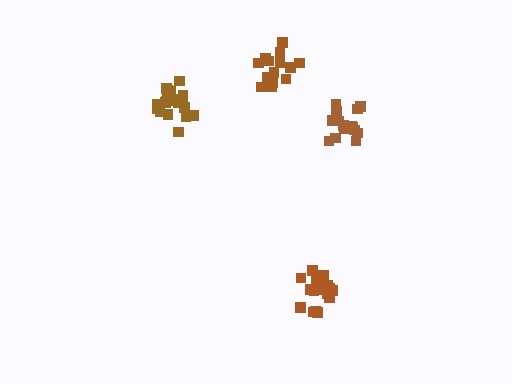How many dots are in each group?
Group 1: 19 dots, Group 2: 16 dots, Group 3: 20 dots, Group 4: 14 dots (69 total).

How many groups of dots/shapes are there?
There are 4 groups.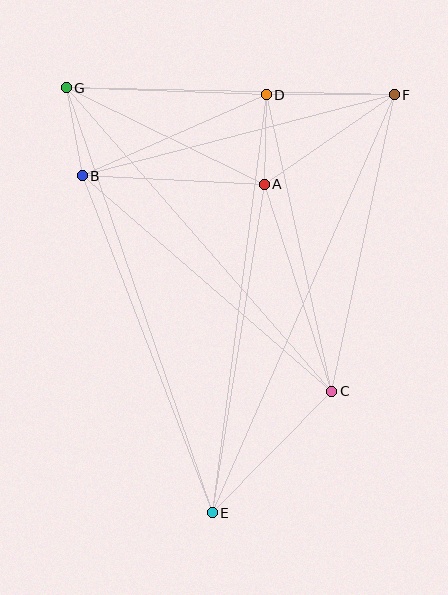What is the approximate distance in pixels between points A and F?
The distance between A and F is approximately 158 pixels.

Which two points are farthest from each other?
Points E and F are farthest from each other.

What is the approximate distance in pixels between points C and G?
The distance between C and G is approximately 403 pixels.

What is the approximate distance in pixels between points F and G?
The distance between F and G is approximately 328 pixels.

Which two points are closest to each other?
Points A and D are closest to each other.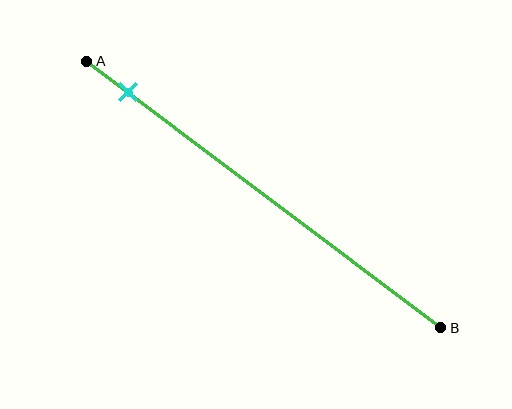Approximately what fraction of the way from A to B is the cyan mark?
The cyan mark is approximately 10% of the way from A to B.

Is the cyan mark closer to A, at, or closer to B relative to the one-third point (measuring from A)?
The cyan mark is closer to point A than the one-third point of segment AB.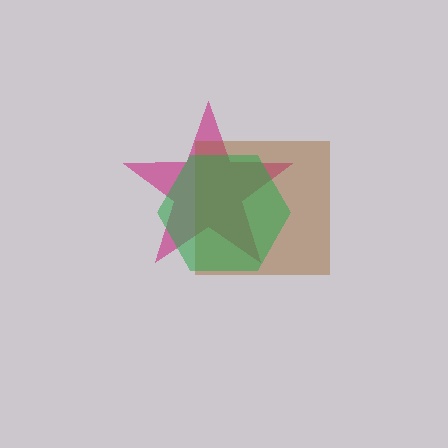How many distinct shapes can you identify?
There are 3 distinct shapes: a magenta star, a brown square, a green hexagon.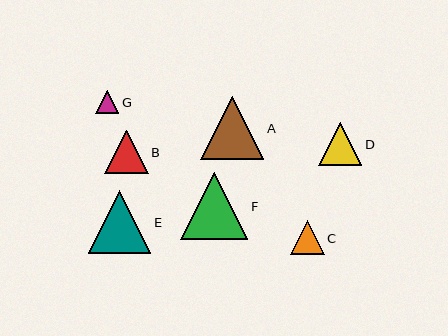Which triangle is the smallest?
Triangle G is the smallest with a size of approximately 23 pixels.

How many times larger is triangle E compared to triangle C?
Triangle E is approximately 1.8 times the size of triangle C.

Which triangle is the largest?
Triangle F is the largest with a size of approximately 67 pixels.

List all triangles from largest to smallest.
From largest to smallest: F, A, E, D, B, C, G.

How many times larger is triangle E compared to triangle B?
Triangle E is approximately 1.4 times the size of triangle B.